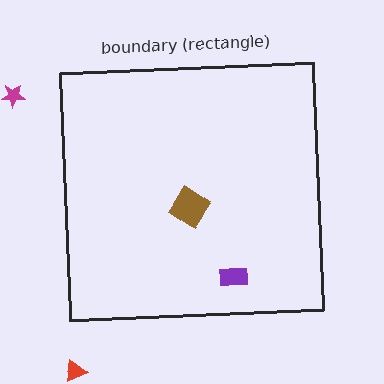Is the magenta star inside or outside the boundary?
Outside.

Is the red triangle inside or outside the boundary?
Outside.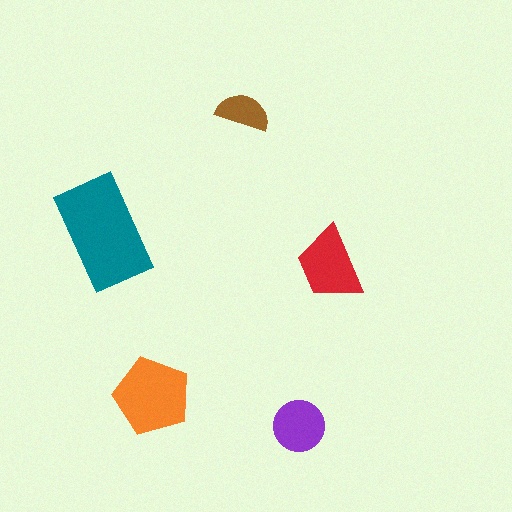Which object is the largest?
The teal rectangle.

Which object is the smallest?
The brown semicircle.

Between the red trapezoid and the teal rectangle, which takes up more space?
The teal rectangle.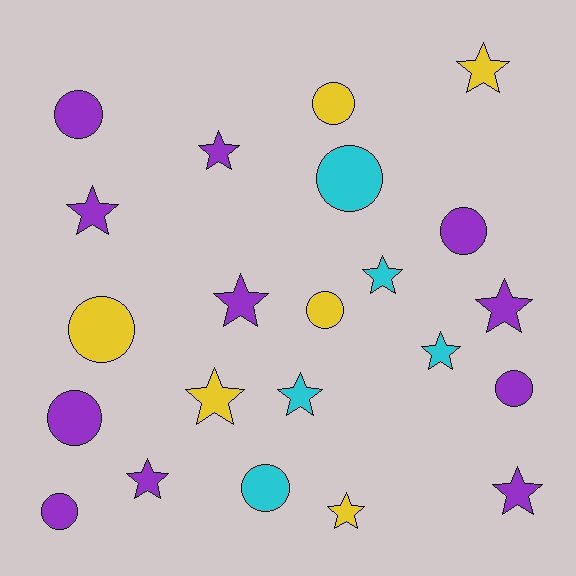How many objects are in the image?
There are 22 objects.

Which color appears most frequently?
Purple, with 11 objects.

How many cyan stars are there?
There are 3 cyan stars.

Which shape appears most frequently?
Star, with 12 objects.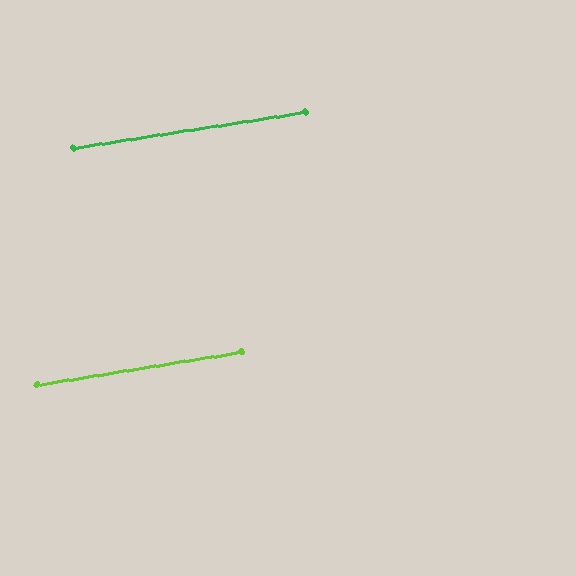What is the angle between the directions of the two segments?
Approximately 1 degree.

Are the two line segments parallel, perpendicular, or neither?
Parallel — their directions differ by only 0.6°.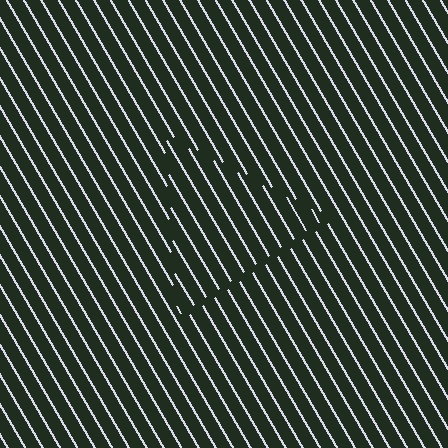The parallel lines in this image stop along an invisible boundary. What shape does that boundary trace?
An illusory triangle. The interior of the shape contains the same grating, shifted by half a period — the contour is defined by the phase discontinuity where line-ends from the inner and outer gratings abut.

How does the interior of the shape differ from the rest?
The interior of the shape contains the same grating, shifted by half a period — the contour is defined by the phase discontinuity where line-ends from the inner and outer gratings abut.